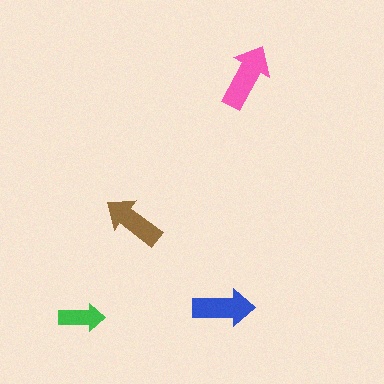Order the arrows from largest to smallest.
the pink one, the blue one, the brown one, the green one.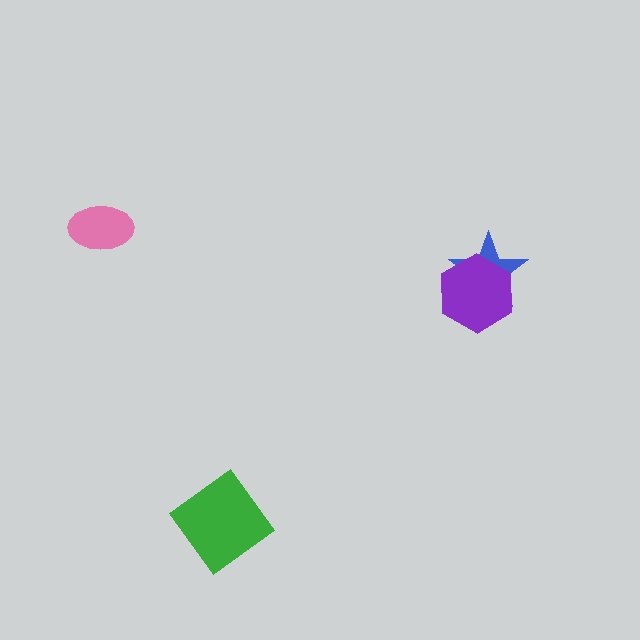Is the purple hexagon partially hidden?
No, no other shape covers it.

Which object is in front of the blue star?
The purple hexagon is in front of the blue star.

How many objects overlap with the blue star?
1 object overlaps with the blue star.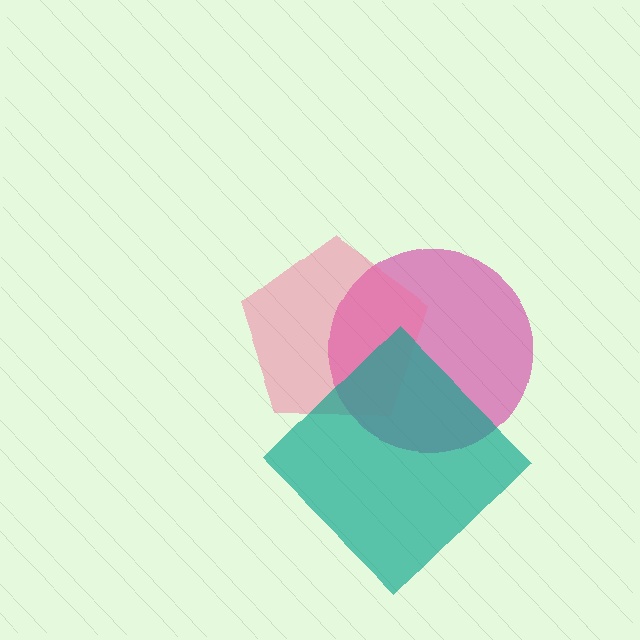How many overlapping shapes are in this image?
There are 3 overlapping shapes in the image.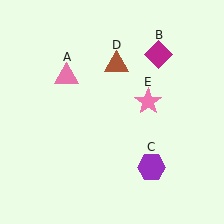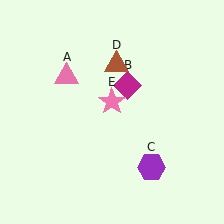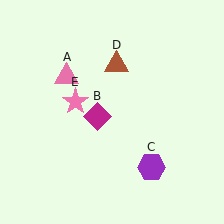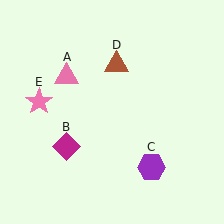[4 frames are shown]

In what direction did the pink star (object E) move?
The pink star (object E) moved left.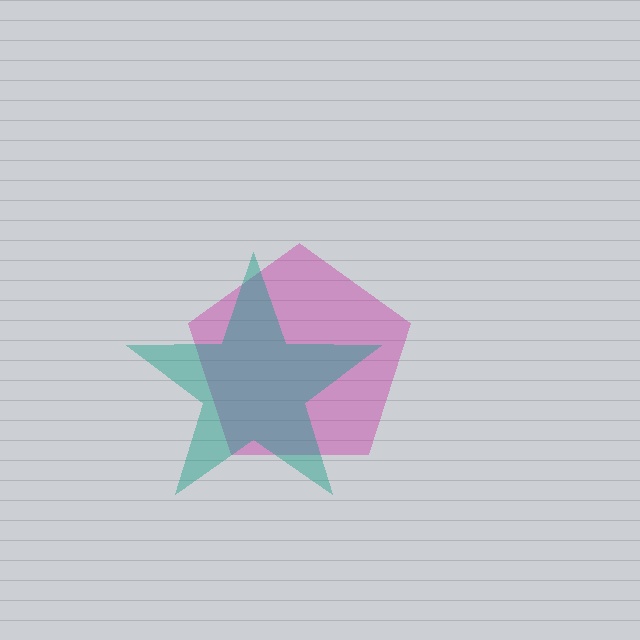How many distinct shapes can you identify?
There are 2 distinct shapes: a magenta pentagon, a teal star.